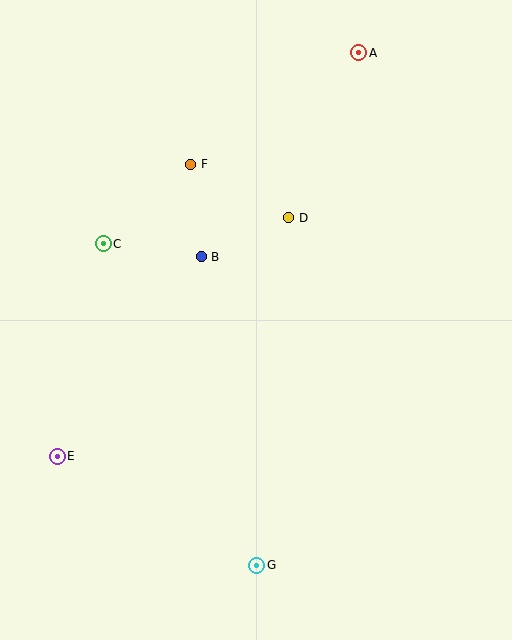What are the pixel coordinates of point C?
Point C is at (103, 244).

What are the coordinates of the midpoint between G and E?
The midpoint between G and E is at (157, 511).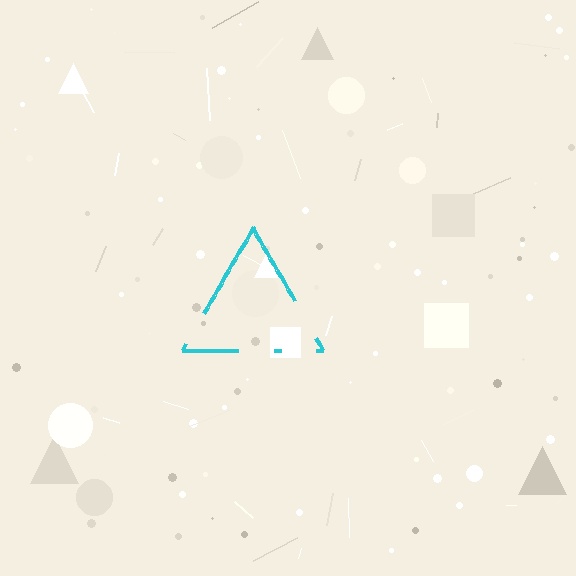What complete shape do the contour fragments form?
The contour fragments form a triangle.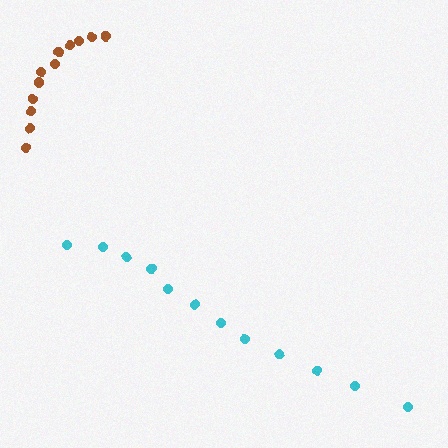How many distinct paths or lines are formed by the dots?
There are 2 distinct paths.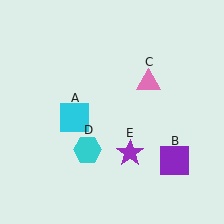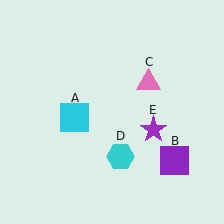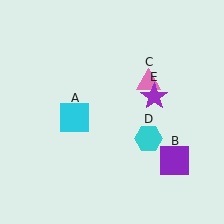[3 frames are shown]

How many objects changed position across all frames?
2 objects changed position: cyan hexagon (object D), purple star (object E).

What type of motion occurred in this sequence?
The cyan hexagon (object D), purple star (object E) rotated counterclockwise around the center of the scene.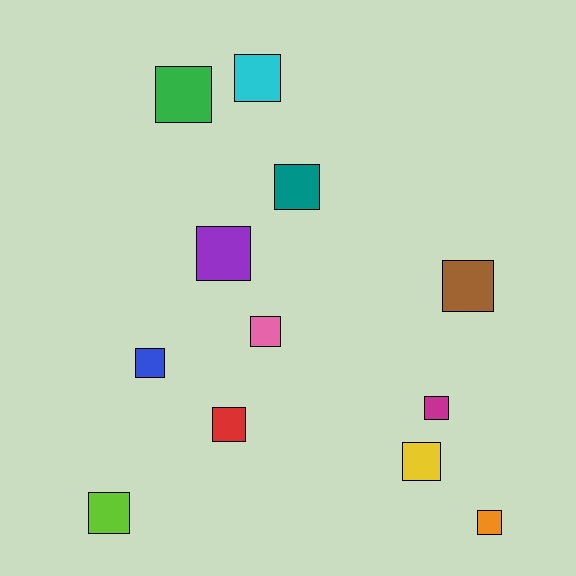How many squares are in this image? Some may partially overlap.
There are 12 squares.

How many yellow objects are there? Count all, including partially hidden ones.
There is 1 yellow object.